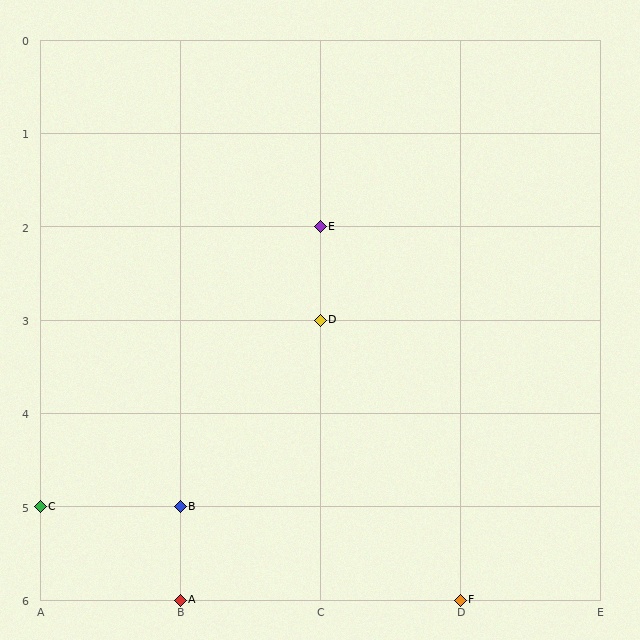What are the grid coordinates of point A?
Point A is at grid coordinates (B, 6).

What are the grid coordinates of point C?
Point C is at grid coordinates (A, 5).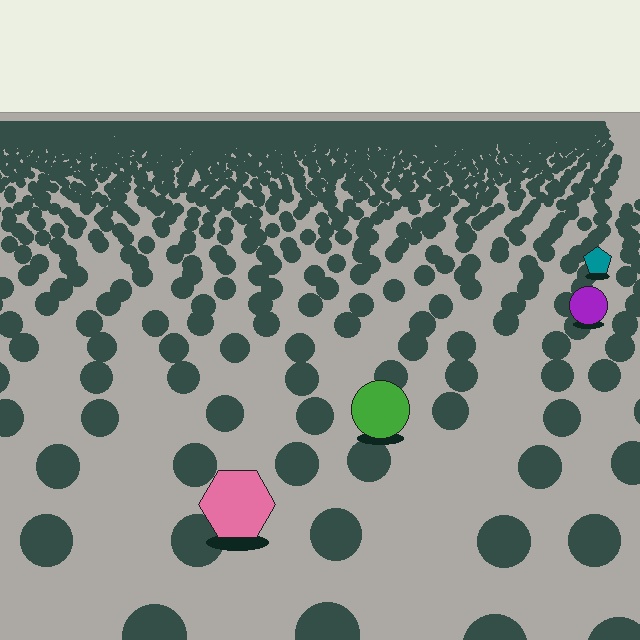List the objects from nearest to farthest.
From nearest to farthest: the pink hexagon, the green circle, the purple circle, the teal pentagon.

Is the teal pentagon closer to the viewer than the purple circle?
No. The purple circle is closer — you can tell from the texture gradient: the ground texture is coarser near it.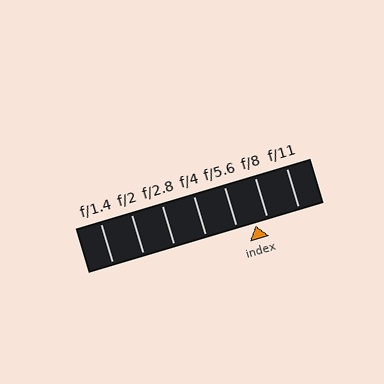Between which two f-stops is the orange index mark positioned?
The index mark is between f/5.6 and f/8.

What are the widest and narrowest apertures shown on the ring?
The widest aperture shown is f/1.4 and the narrowest is f/11.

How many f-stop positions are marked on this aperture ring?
There are 7 f-stop positions marked.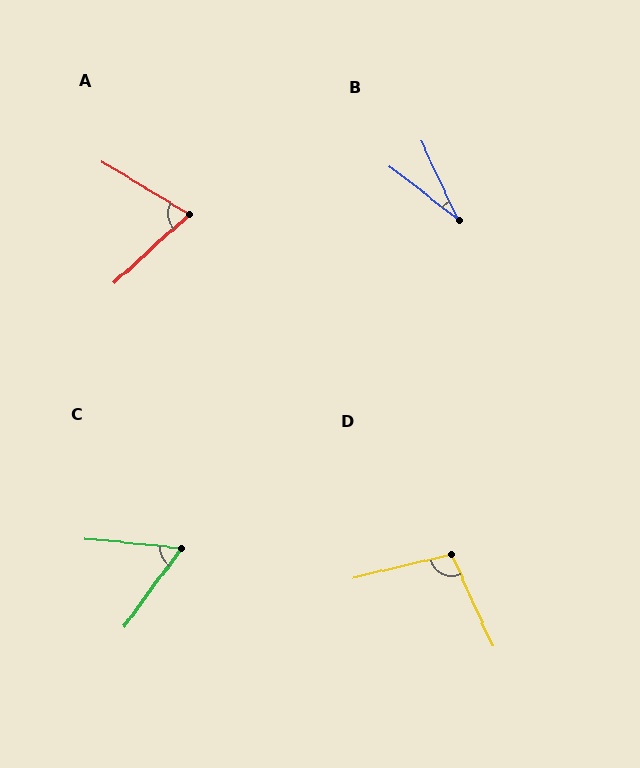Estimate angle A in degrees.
Approximately 73 degrees.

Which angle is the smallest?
B, at approximately 27 degrees.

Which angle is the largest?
D, at approximately 101 degrees.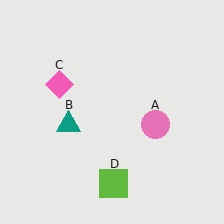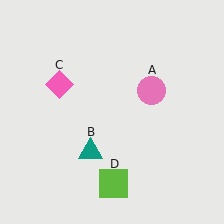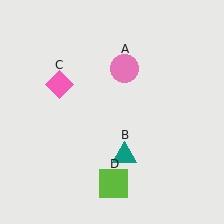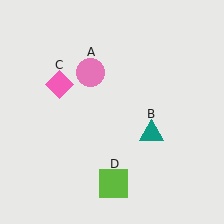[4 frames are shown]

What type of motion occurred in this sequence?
The pink circle (object A), teal triangle (object B) rotated counterclockwise around the center of the scene.